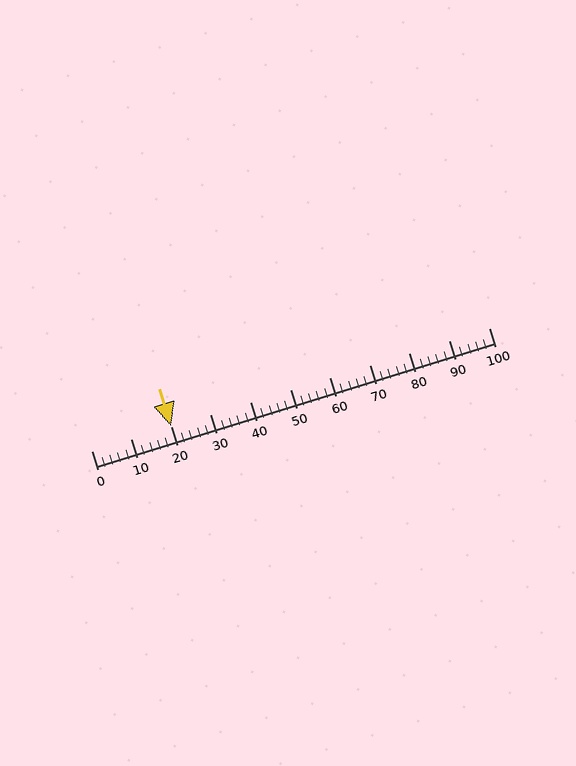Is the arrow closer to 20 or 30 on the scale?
The arrow is closer to 20.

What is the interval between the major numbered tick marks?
The major tick marks are spaced 10 units apart.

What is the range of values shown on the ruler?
The ruler shows values from 0 to 100.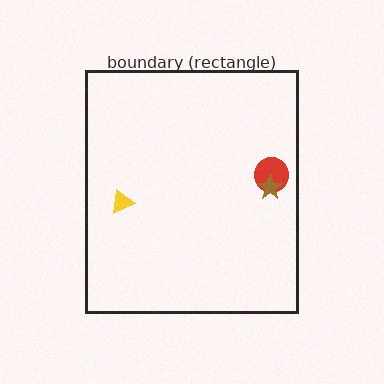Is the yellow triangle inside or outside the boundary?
Inside.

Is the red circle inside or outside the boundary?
Inside.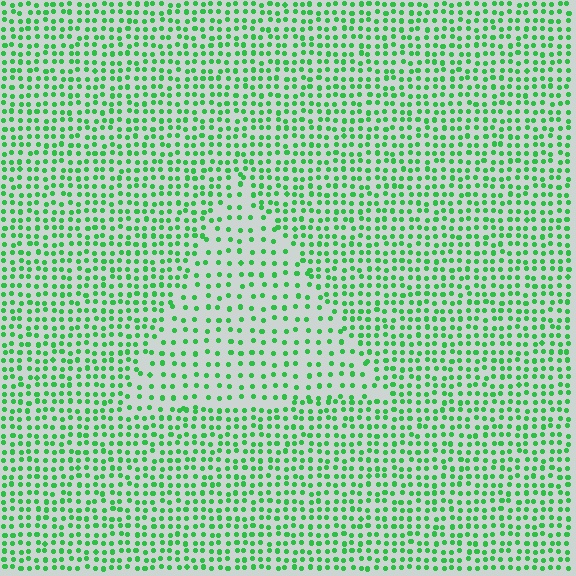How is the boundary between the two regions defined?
The boundary is defined by a change in element density (approximately 1.8x ratio). All elements are the same color, size, and shape.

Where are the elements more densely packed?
The elements are more densely packed outside the triangle boundary.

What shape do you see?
I see a triangle.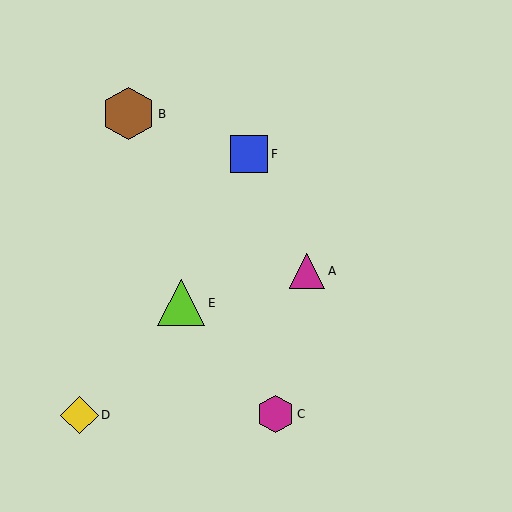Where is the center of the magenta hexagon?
The center of the magenta hexagon is at (275, 414).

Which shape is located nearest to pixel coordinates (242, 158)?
The blue square (labeled F) at (249, 154) is nearest to that location.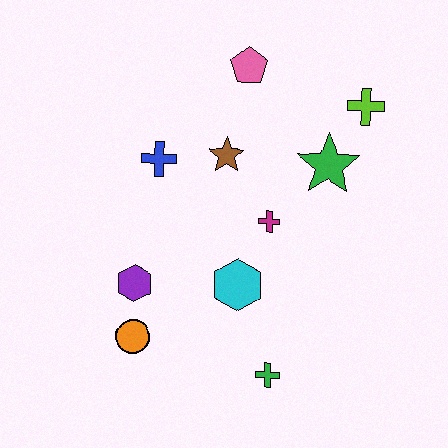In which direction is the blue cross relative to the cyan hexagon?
The blue cross is above the cyan hexagon.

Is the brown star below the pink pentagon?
Yes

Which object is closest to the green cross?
The cyan hexagon is closest to the green cross.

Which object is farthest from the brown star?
The green cross is farthest from the brown star.